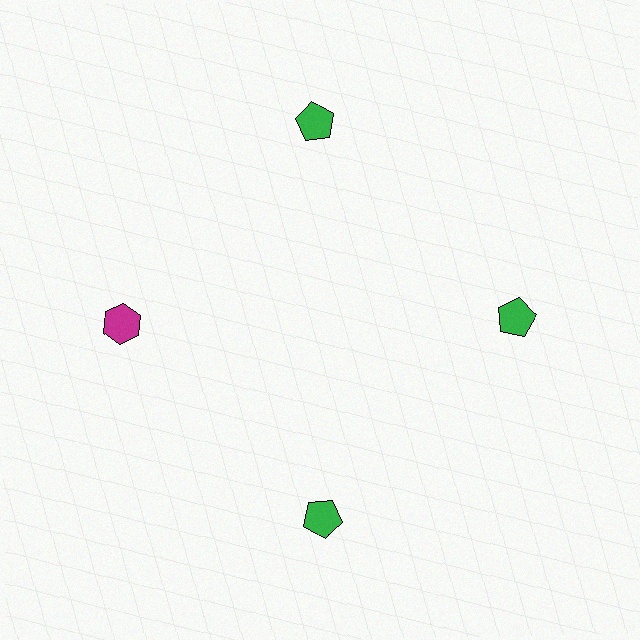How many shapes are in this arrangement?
There are 4 shapes arranged in a ring pattern.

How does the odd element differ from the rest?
It differs in both color (magenta instead of green) and shape (hexagon instead of pentagon).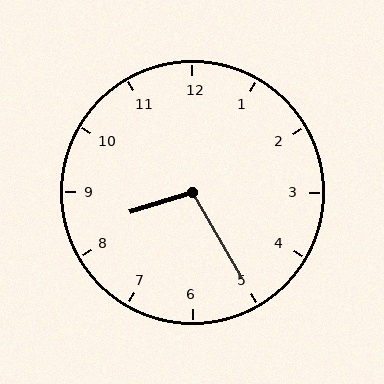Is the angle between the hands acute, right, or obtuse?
It is obtuse.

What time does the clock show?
8:25.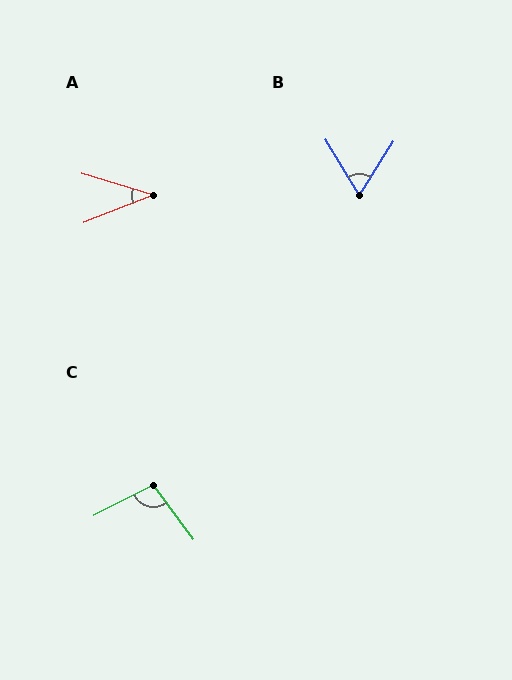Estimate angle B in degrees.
Approximately 63 degrees.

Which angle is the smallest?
A, at approximately 38 degrees.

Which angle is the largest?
C, at approximately 99 degrees.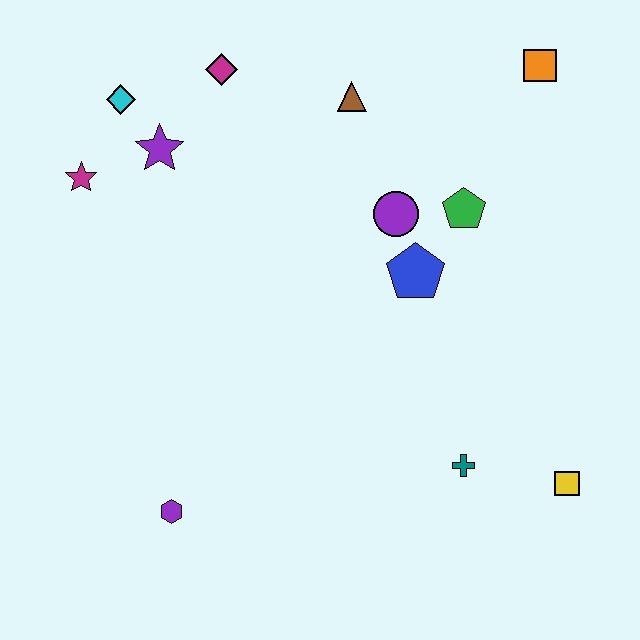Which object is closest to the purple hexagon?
The teal cross is closest to the purple hexagon.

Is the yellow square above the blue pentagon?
No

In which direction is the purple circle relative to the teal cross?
The purple circle is above the teal cross.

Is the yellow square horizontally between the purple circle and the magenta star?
No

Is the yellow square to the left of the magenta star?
No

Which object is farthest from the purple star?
The yellow square is farthest from the purple star.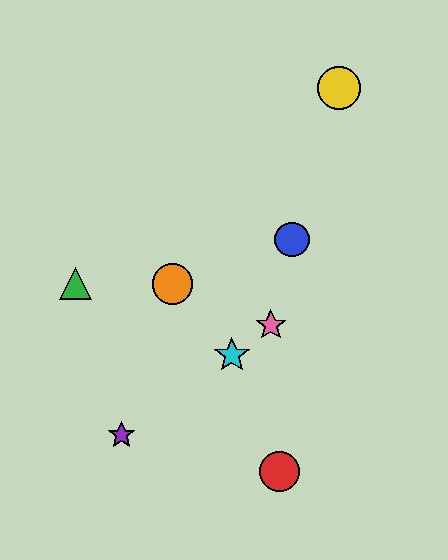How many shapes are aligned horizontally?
2 shapes (the green triangle, the orange circle) are aligned horizontally.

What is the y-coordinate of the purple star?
The purple star is at y≈435.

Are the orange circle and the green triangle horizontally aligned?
Yes, both are at y≈284.